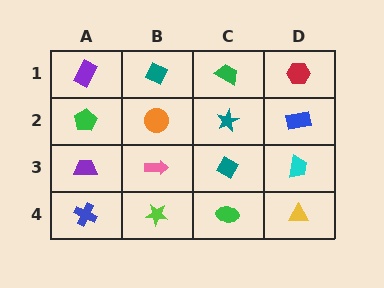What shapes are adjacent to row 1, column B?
An orange circle (row 2, column B), a purple rectangle (row 1, column A), a green trapezoid (row 1, column C).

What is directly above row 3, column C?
A teal star.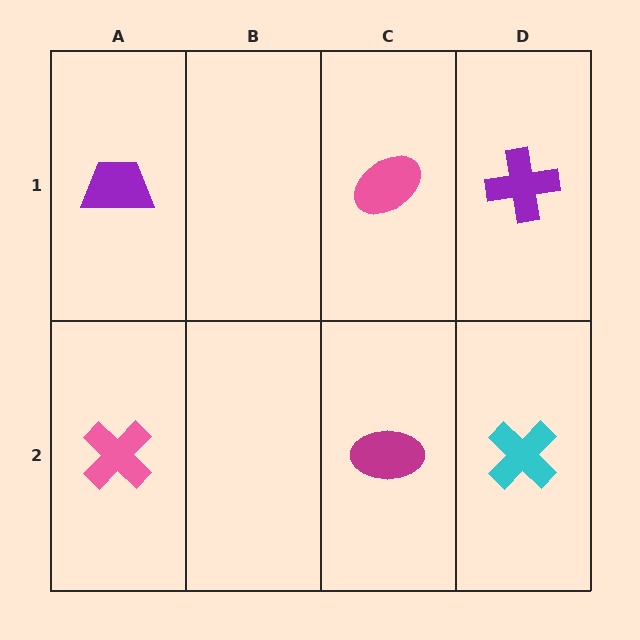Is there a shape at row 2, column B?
No, that cell is empty.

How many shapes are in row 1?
3 shapes.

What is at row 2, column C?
A magenta ellipse.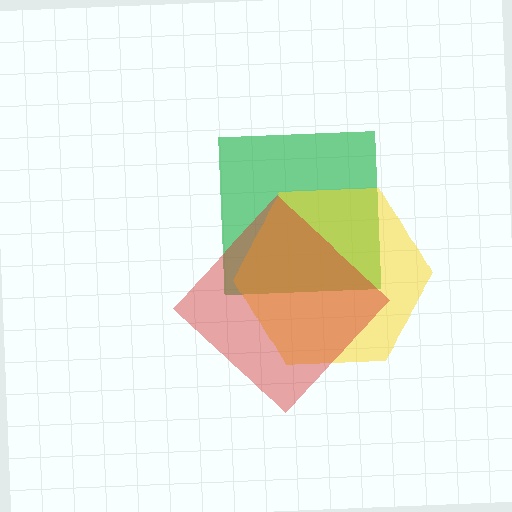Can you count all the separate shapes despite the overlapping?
Yes, there are 3 separate shapes.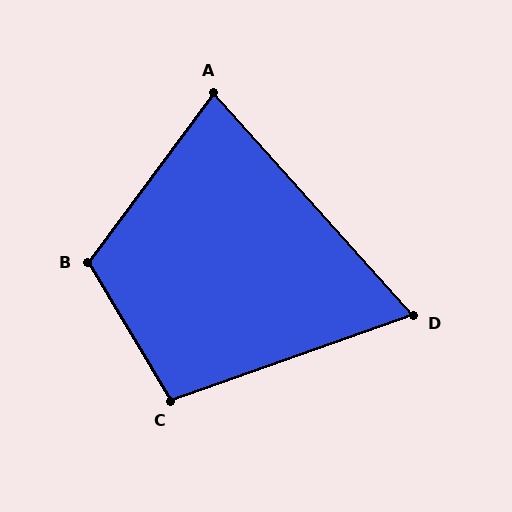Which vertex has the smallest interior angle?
D, at approximately 67 degrees.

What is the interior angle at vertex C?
Approximately 102 degrees (obtuse).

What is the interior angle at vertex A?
Approximately 78 degrees (acute).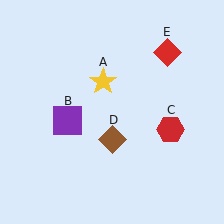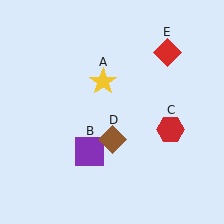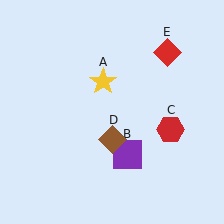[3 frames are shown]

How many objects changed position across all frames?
1 object changed position: purple square (object B).